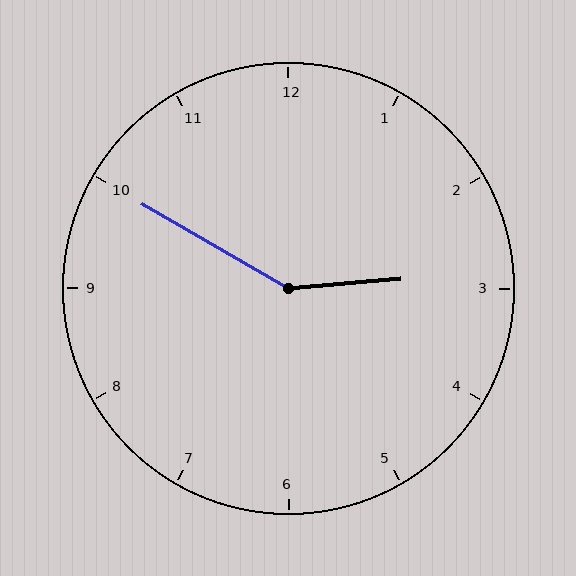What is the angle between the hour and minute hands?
Approximately 145 degrees.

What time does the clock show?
2:50.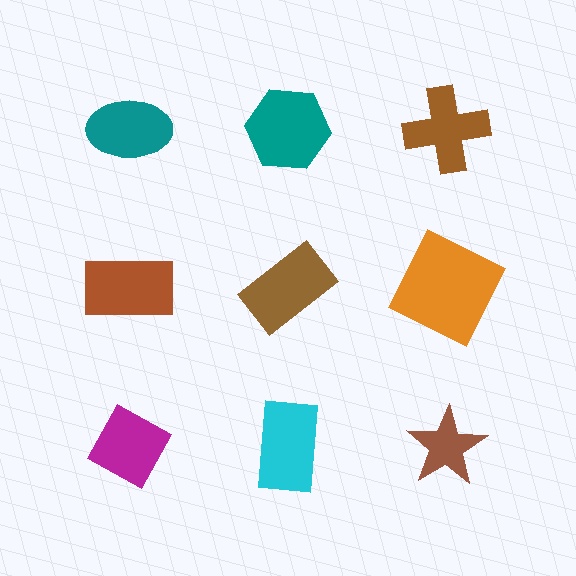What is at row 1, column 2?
A teal hexagon.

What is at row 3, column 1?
A magenta diamond.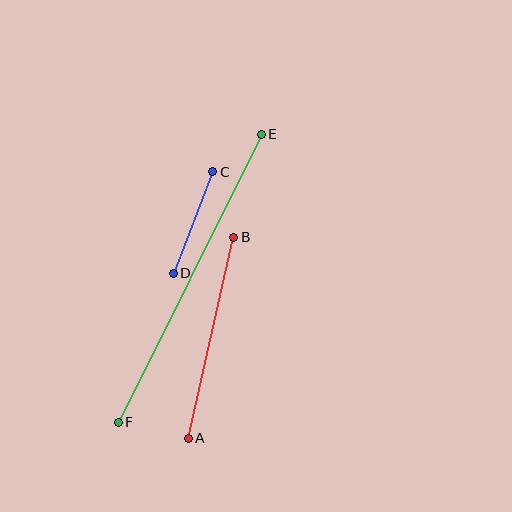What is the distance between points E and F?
The distance is approximately 321 pixels.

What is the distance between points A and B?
The distance is approximately 206 pixels.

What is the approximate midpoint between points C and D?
The midpoint is at approximately (193, 223) pixels.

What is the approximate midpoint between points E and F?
The midpoint is at approximately (190, 278) pixels.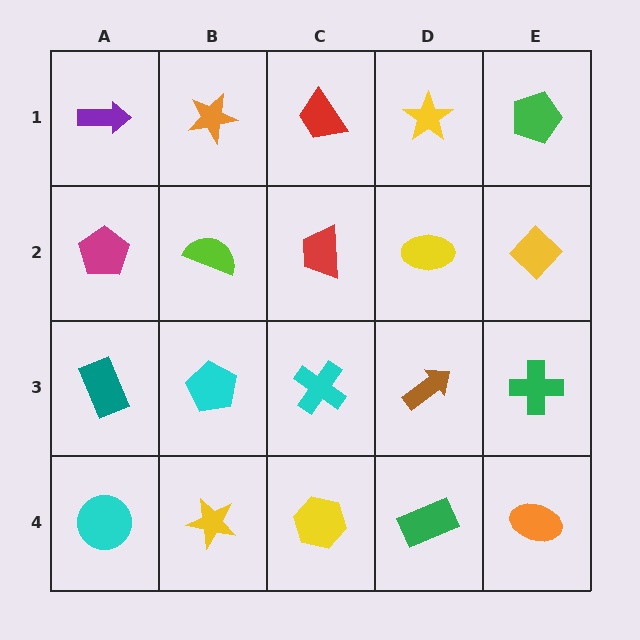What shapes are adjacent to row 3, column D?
A yellow ellipse (row 2, column D), a green rectangle (row 4, column D), a cyan cross (row 3, column C), a green cross (row 3, column E).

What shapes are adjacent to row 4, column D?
A brown arrow (row 3, column D), a yellow hexagon (row 4, column C), an orange ellipse (row 4, column E).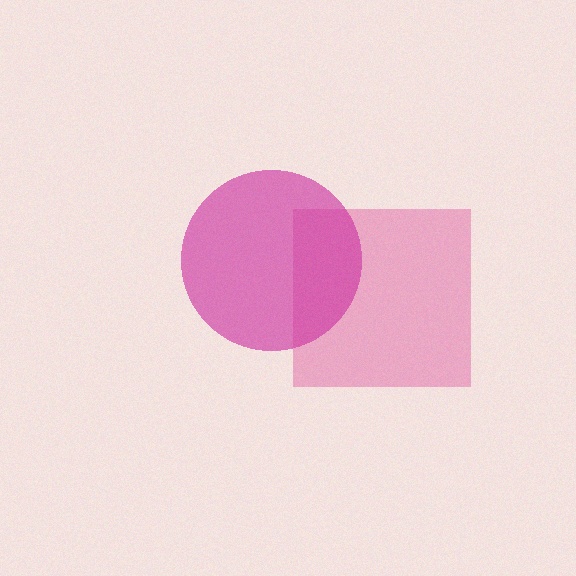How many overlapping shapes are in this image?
There are 2 overlapping shapes in the image.